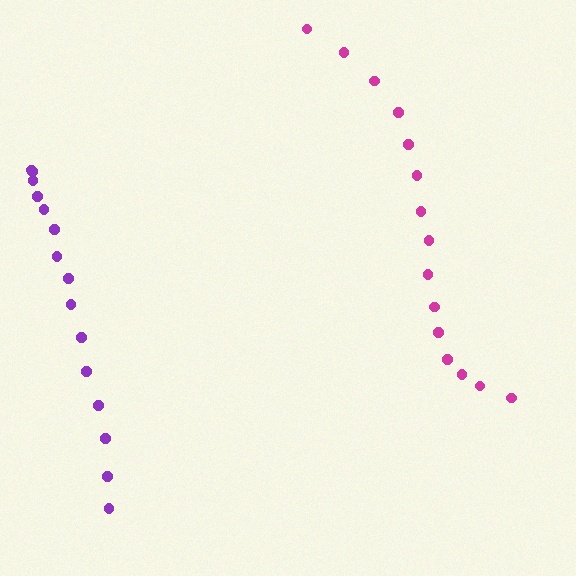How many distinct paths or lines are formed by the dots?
There are 2 distinct paths.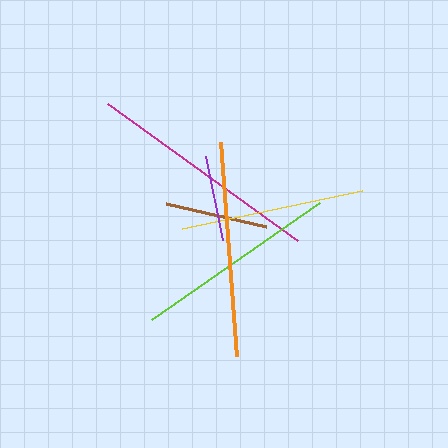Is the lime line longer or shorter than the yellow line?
The lime line is longer than the yellow line.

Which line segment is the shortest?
The purple line is the shortest at approximately 86 pixels.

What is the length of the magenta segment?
The magenta segment is approximately 234 pixels long.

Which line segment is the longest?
The magenta line is the longest at approximately 234 pixels.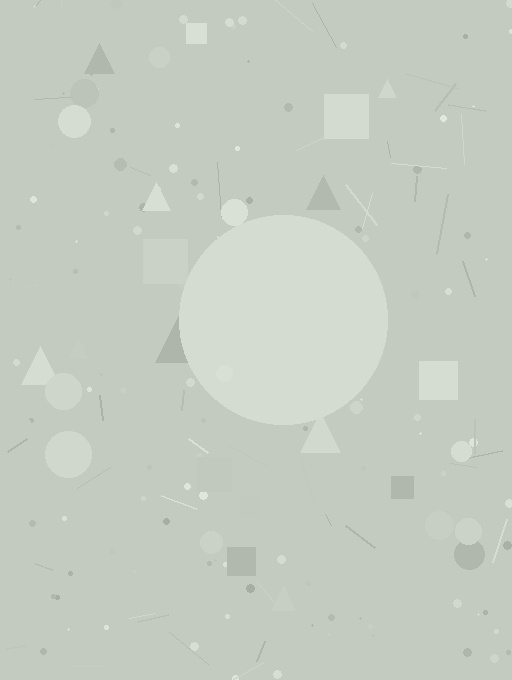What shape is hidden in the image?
A circle is hidden in the image.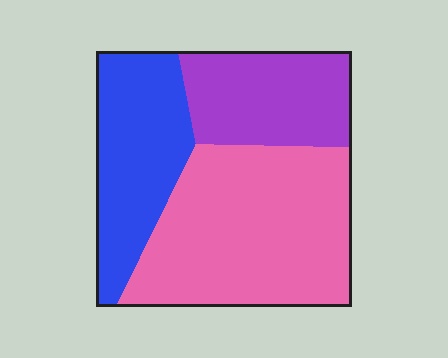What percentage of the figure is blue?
Blue takes up between a sixth and a third of the figure.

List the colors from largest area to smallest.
From largest to smallest: pink, blue, purple.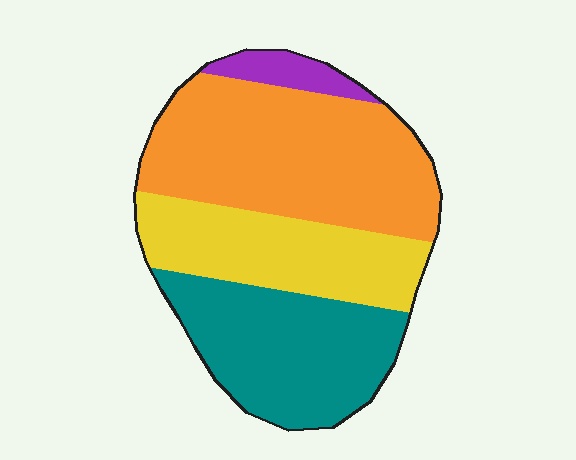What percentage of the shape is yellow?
Yellow covers 25% of the shape.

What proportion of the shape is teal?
Teal covers 29% of the shape.